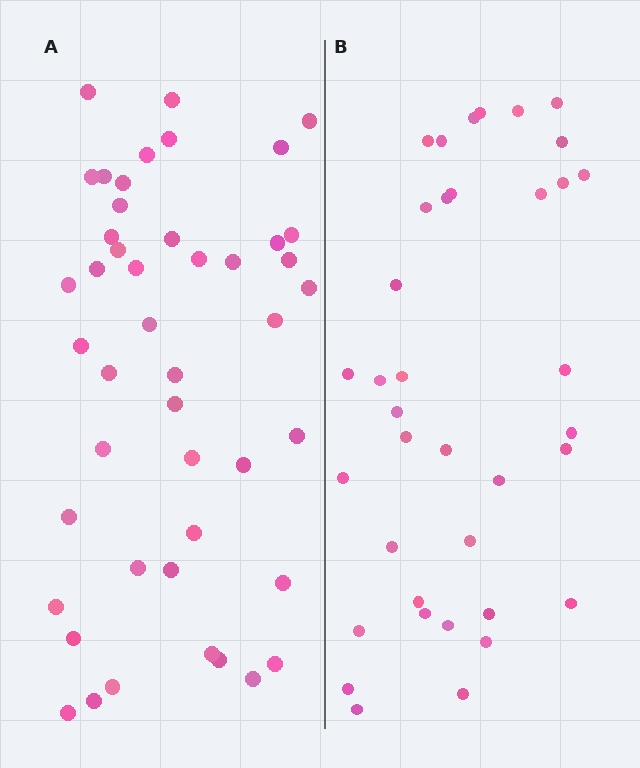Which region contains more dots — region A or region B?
Region A (the left region) has more dots.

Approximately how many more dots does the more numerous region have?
Region A has roughly 8 or so more dots than region B.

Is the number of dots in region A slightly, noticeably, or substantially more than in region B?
Region A has only slightly more — the two regions are fairly close. The ratio is roughly 1.2 to 1.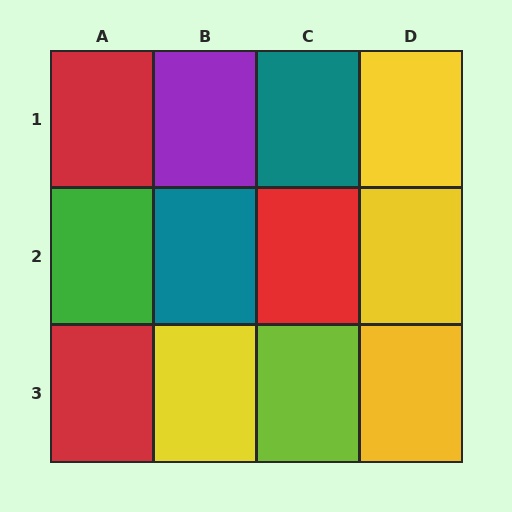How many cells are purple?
1 cell is purple.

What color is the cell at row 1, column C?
Teal.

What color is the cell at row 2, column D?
Yellow.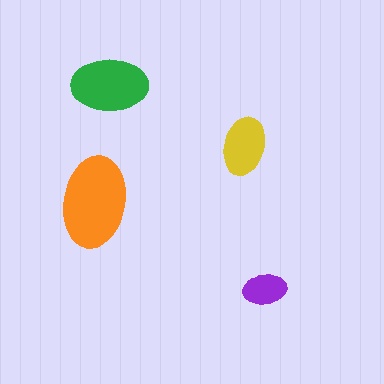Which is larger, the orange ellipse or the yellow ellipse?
The orange one.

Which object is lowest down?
The purple ellipse is bottommost.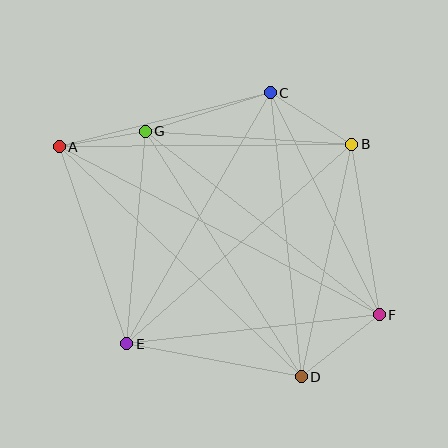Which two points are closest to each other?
Points A and G are closest to each other.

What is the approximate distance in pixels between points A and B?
The distance between A and B is approximately 292 pixels.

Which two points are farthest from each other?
Points A and F are farthest from each other.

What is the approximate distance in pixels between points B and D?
The distance between B and D is approximately 238 pixels.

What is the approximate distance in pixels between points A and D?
The distance between A and D is approximately 334 pixels.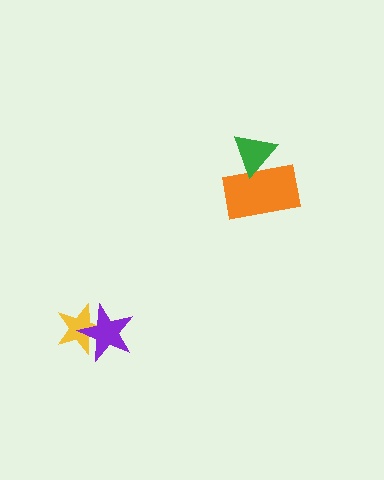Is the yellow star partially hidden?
Yes, it is partially covered by another shape.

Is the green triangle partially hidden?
No, no other shape covers it.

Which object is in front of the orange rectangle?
The green triangle is in front of the orange rectangle.